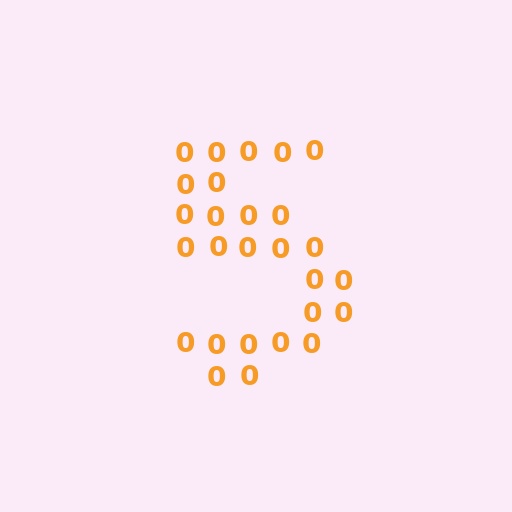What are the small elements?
The small elements are digit 0's.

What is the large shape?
The large shape is the digit 5.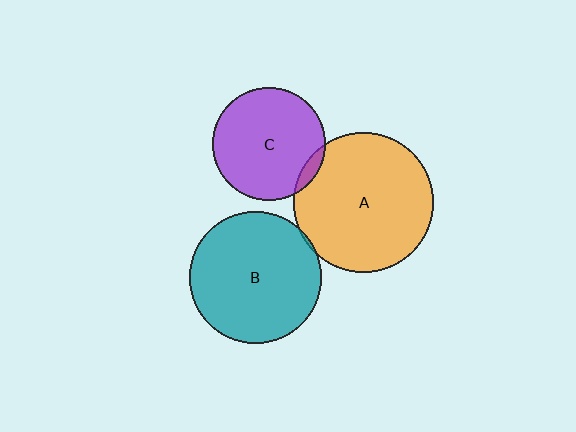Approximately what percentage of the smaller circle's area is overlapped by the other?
Approximately 5%.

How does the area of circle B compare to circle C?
Approximately 1.4 times.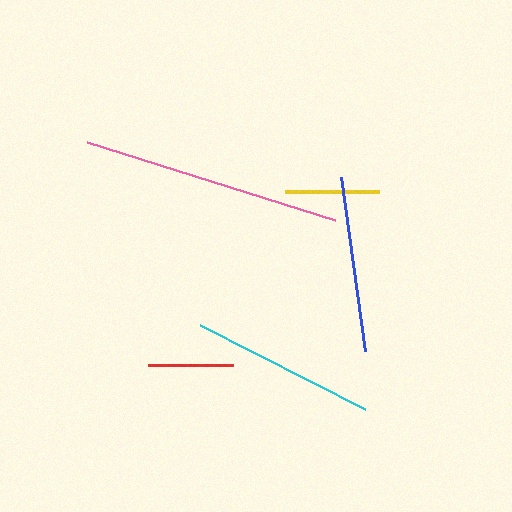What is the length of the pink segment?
The pink segment is approximately 261 pixels long.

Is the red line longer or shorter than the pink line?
The pink line is longer than the red line.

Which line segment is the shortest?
The red line is the shortest at approximately 85 pixels.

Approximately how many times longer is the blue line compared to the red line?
The blue line is approximately 2.1 times the length of the red line.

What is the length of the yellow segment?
The yellow segment is approximately 94 pixels long.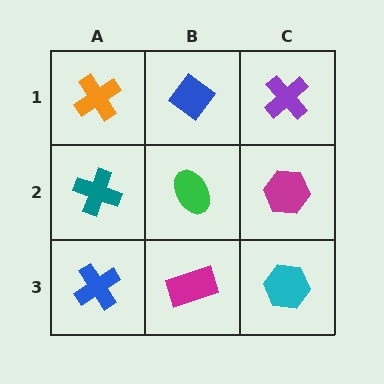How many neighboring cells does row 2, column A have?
3.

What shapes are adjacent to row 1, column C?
A magenta hexagon (row 2, column C), a blue diamond (row 1, column B).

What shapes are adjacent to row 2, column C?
A purple cross (row 1, column C), a cyan hexagon (row 3, column C), a green ellipse (row 2, column B).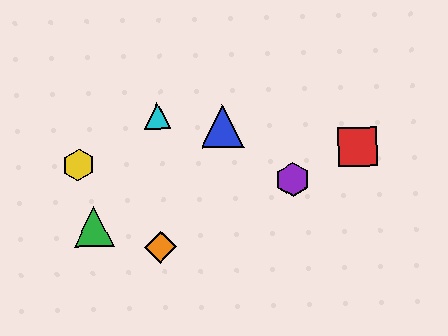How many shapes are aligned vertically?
2 shapes (the orange diamond, the cyan triangle) are aligned vertically.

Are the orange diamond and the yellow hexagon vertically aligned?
No, the orange diamond is at x≈160 and the yellow hexagon is at x≈78.